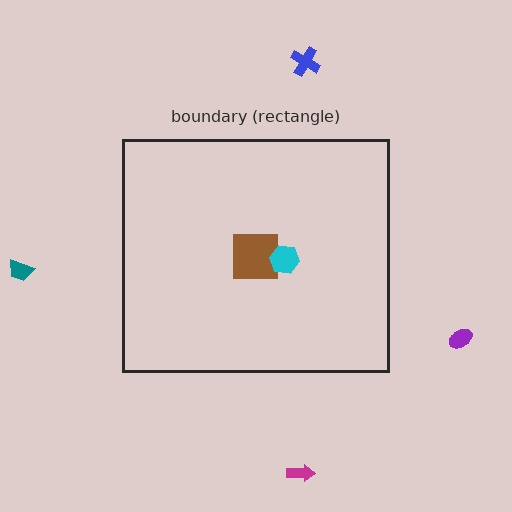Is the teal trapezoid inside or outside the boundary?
Outside.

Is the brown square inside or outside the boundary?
Inside.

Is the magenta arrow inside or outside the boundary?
Outside.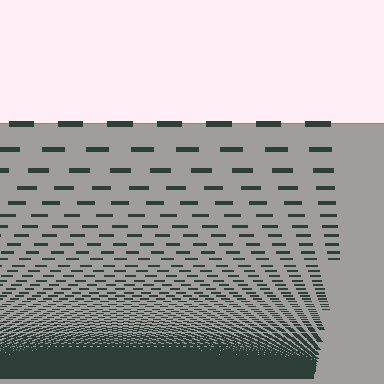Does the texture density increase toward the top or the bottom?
Density increases toward the bottom.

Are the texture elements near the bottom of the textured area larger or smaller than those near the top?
Smaller. The gradient is inverted — elements near the bottom are smaller and denser.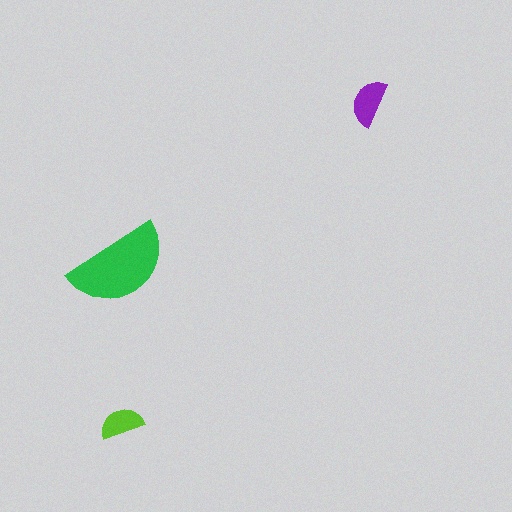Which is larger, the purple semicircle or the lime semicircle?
The purple one.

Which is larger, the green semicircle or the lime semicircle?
The green one.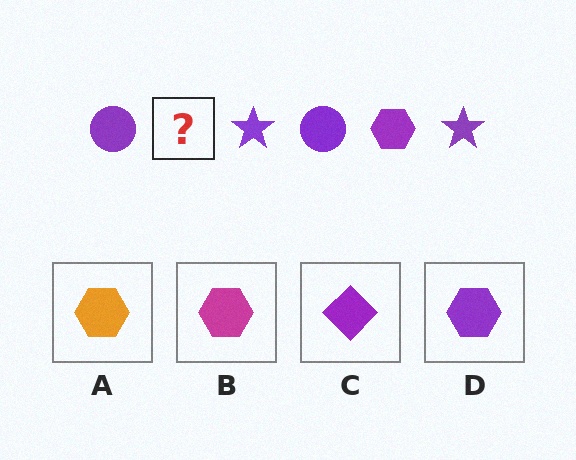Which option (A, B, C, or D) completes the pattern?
D.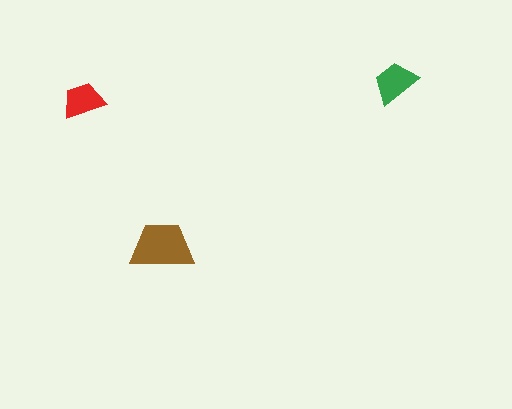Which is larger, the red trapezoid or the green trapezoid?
The green one.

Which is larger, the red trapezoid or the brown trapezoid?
The brown one.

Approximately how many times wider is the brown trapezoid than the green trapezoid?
About 1.5 times wider.